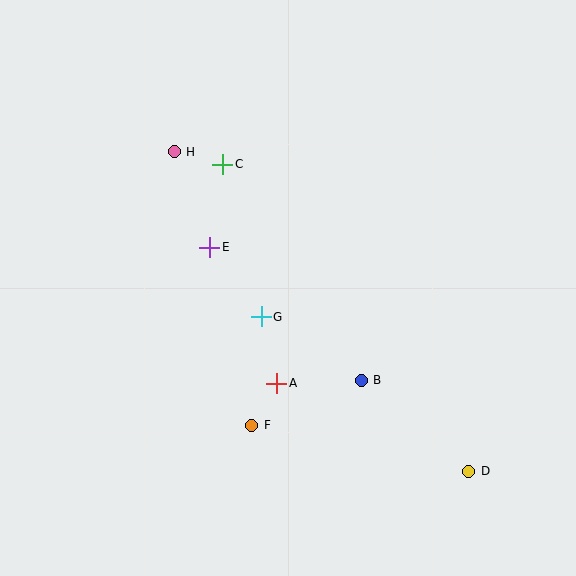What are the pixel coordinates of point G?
Point G is at (261, 317).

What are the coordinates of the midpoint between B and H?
The midpoint between B and H is at (268, 266).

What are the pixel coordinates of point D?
Point D is at (469, 471).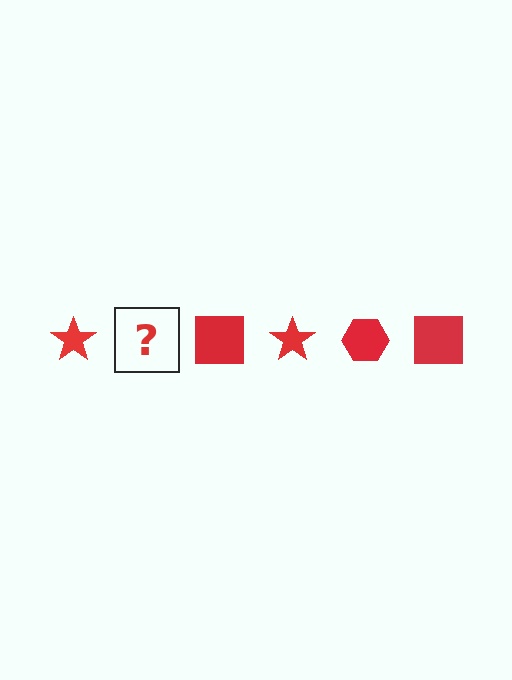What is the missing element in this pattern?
The missing element is a red hexagon.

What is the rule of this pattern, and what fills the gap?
The rule is that the pattern cycles through star, hexagon, square shapes in red. The gap should be filled with a red hexagon.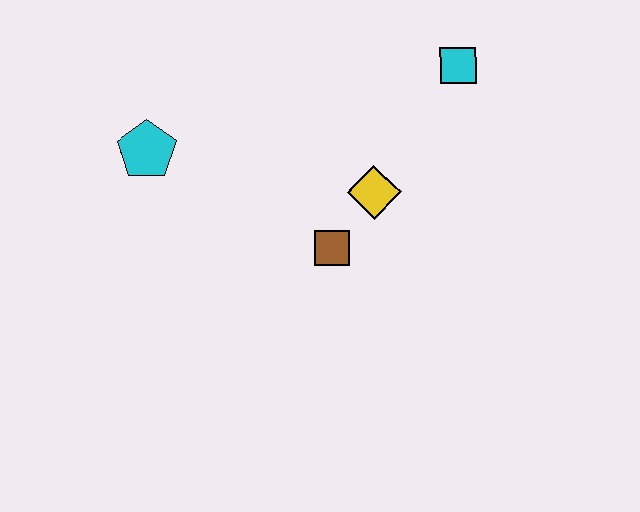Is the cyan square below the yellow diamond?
No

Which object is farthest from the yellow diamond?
The cyan pentagon is farthest from the yellow diamond.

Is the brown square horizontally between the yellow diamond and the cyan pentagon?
Yes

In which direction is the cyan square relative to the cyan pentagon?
The cyan square is to the right of the cyan pentagon.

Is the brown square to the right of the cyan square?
No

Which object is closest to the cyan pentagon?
The brown square is closest to the cyan pentagon.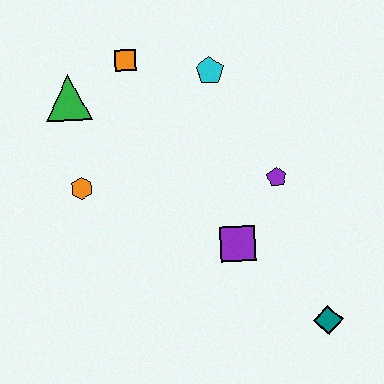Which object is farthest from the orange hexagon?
The teal diamond is farthest from the orange hexagon.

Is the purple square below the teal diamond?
No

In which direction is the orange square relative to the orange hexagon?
The orange square is above the orange hexagon.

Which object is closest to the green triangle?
The orange square is closest to the green triangle.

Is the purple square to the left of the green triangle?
No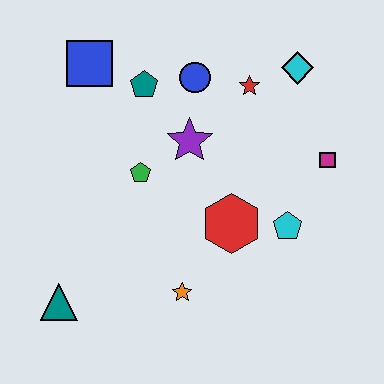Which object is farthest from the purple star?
The teal triangle is farthest from the purple star.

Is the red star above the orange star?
Yes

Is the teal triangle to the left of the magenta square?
Yes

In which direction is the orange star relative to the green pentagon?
The orange star is below the green pentagon.